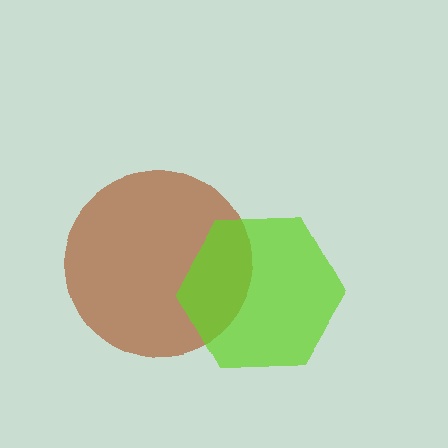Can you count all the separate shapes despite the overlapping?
Yes, there are 2 separate shapes.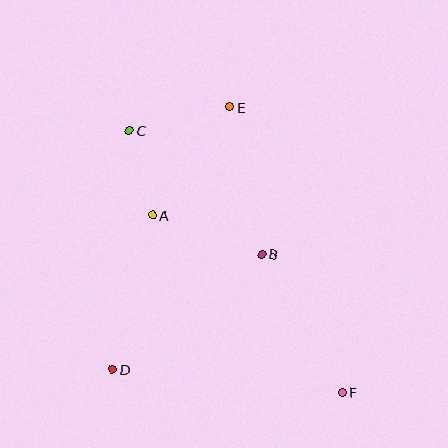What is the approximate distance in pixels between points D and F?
The distance between D and F is approximately 231 pixels.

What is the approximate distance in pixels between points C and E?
The distance between C and E is approximately 103 pixels.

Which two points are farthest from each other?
Points C and F are farthest from each other.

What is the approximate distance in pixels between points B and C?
The distance between B and C is approximately 181 pixels.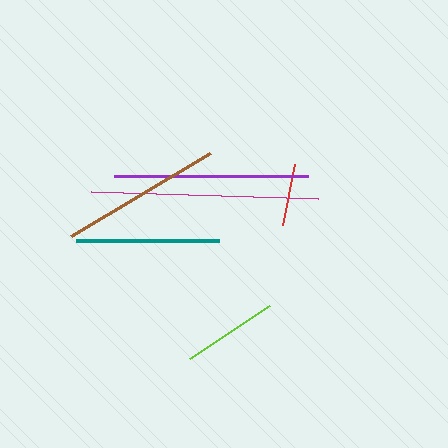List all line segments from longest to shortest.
From longest to shortest: magenta, purple, brown, teal, lime, red.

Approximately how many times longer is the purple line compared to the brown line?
The purple line is approximately 1.2 times the length of the brown line.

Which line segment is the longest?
The magenta line is the longest at approximately 227 pixels.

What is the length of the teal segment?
The teal segment is approximately 143 pixels long.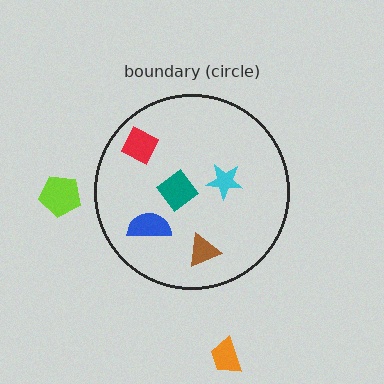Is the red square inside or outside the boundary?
Inside.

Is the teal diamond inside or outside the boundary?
Inside.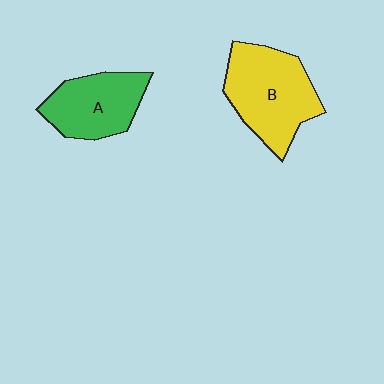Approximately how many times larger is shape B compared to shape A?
Approximately 1.3 times.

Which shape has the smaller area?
Shape A (green).